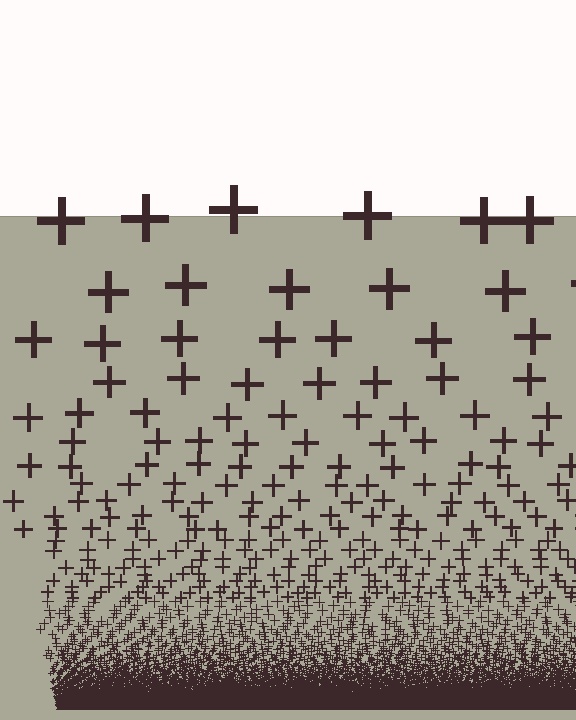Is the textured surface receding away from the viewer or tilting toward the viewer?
The surface appears to tilt toward the viewer. Texture elements get larger and sparser toward the top.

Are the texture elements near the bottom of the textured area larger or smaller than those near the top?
Smaller. The gradient is inverted — elements near the bottom are smaller and denser.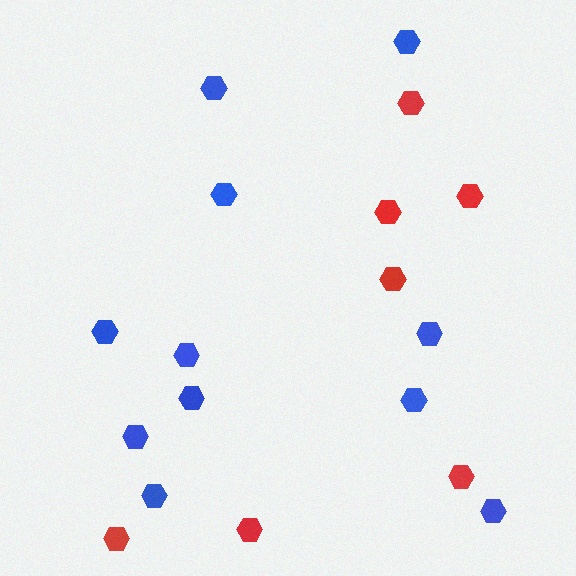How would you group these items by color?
There are 2 groups: one group of blue hexagons (11) and one group of red hexagons (7).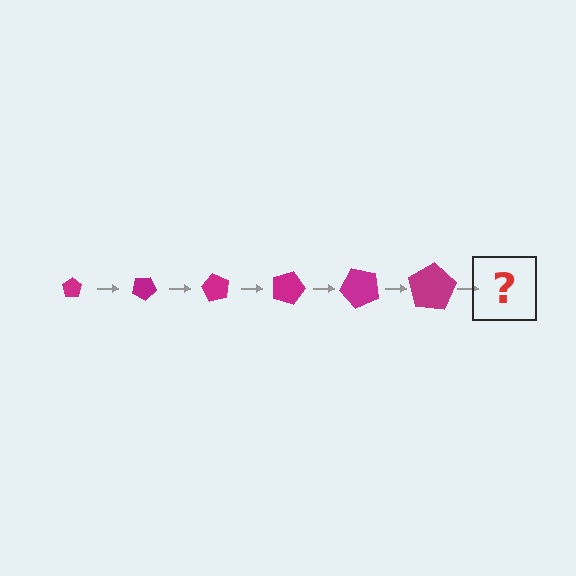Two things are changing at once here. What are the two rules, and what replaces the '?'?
The two rules are that the pentagon grows larger each step and it rotates 30 degrees each step. The '?' should be a pentagon, larger than the previous one and rotated 180 degrees from the start.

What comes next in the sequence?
The next element should be a pentagon, larger than the previous one and rotated 180 degrees from the start.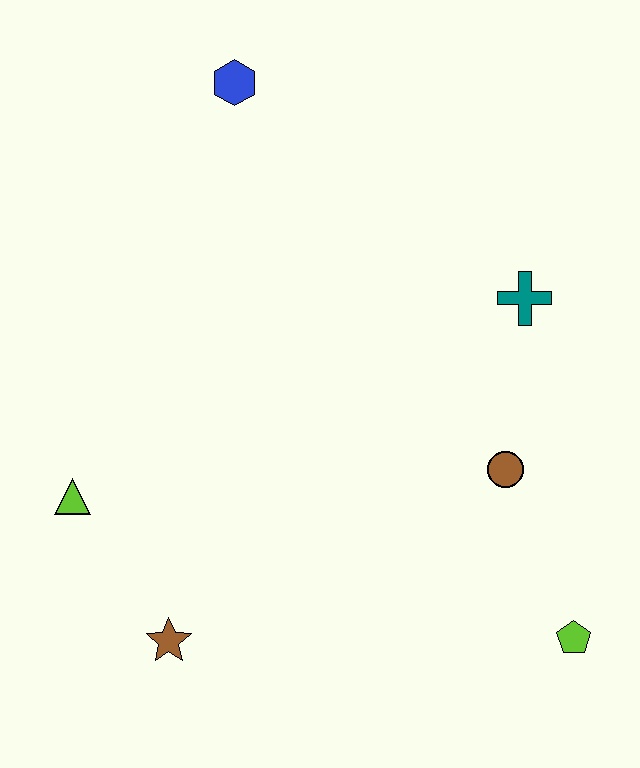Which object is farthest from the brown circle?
The blue hexagon is farthest from the brown circle.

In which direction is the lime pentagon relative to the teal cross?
The lime pentagon is below the teal cross.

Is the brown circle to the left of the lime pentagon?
Yes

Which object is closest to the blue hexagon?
The teal cross is closest to the blue hexagon.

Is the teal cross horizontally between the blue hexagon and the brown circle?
No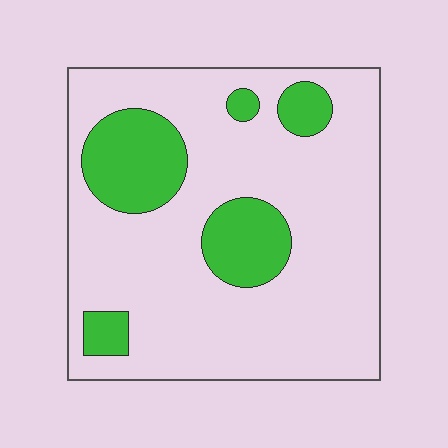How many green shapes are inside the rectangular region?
5.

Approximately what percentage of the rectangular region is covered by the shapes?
Approximately 20%.